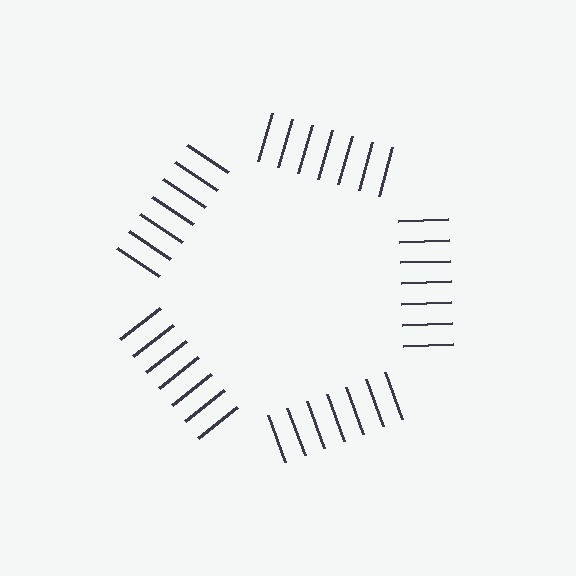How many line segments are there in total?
35 — 7 along each of the 5 edges.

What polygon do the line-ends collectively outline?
An illusory pentagon — the line segments terminate on its edges but no continuous stroke is drawn.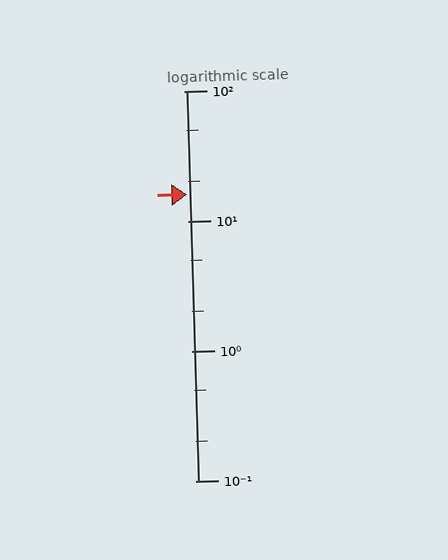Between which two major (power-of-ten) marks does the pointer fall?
The pointer is between 10 and 100.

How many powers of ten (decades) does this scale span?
The scale spans 3 decades, from 0.1 to 100.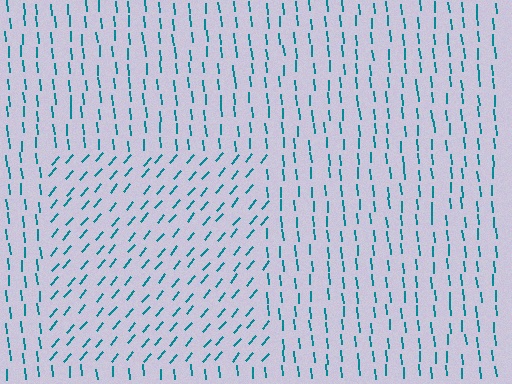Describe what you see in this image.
The image is filled with small teal line segments. A rectangle region in the image has lines oriented differently from the surrounding lines, creating a visible texture boundary.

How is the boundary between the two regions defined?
The boundary is defined purely by a change in line orientation (approximately 45 degrees difference). All lines are the same color and thickness.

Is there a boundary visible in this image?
Yes, there is a texture boundary formed by a change in line orientation.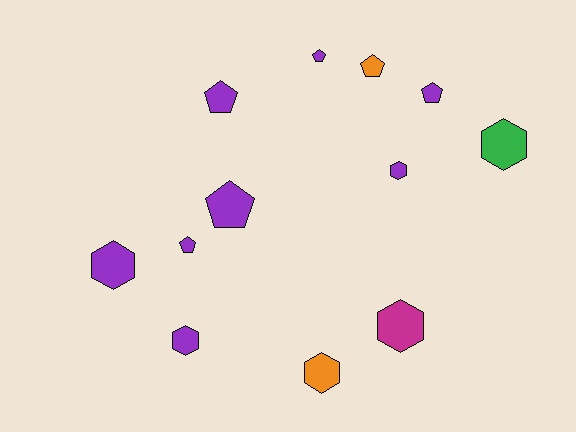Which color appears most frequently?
Purple, with 8 objects.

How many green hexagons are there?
There is 1 green hexagon.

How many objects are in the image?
There are 12 objects.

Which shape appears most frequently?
Hexagon, with 6 objects.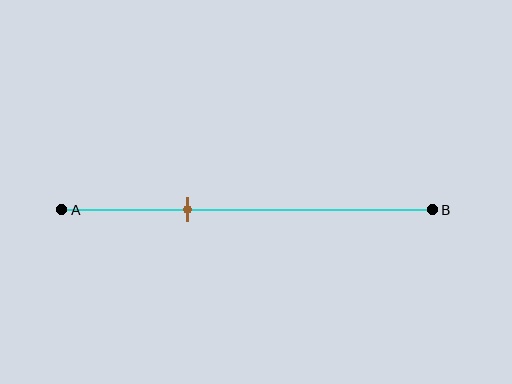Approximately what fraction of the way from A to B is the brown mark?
The brown mark is approximately 35% of the way from A to B.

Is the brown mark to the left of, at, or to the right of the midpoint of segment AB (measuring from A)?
The brown mark is to the left of the midpoint of segment AB.